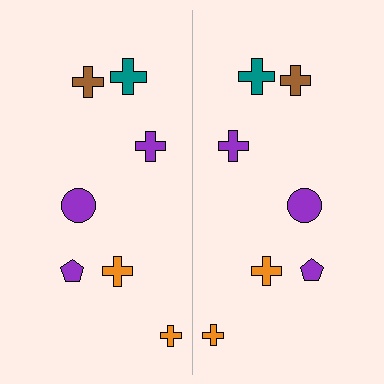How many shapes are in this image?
There are 14 shapes in this image.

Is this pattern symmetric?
Yes, this pattern has bilateral (reflection) symmetry.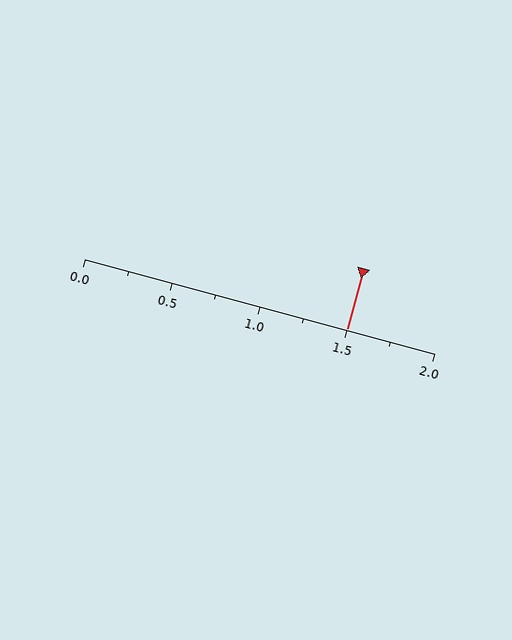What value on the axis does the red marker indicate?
The marker indicates approximately 1.5.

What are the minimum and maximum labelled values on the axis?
The axis runs from 0.0 to 2.0.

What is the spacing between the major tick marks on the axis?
The major ticks are spaced 0.5 apart.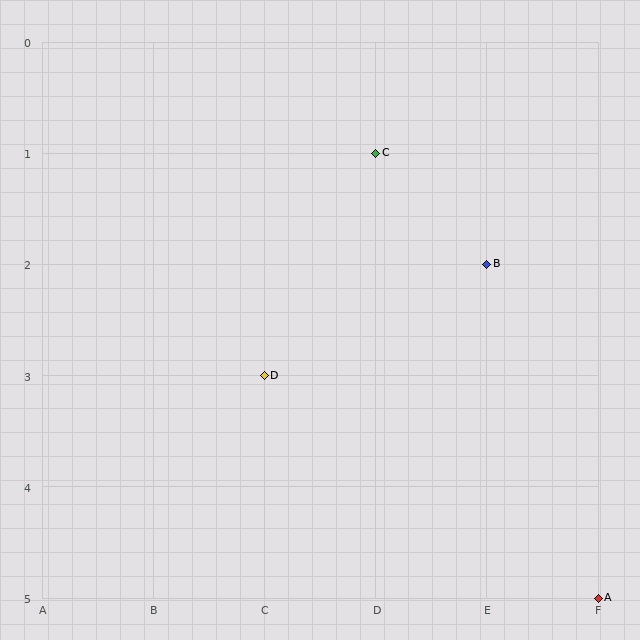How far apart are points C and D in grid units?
Points C and D are 1 column and 2 rows apart (about 2.2 grid units diagonally).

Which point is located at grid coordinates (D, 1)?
Point C is at (D, 1).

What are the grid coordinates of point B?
Point B is at grid coordinates (E, 2).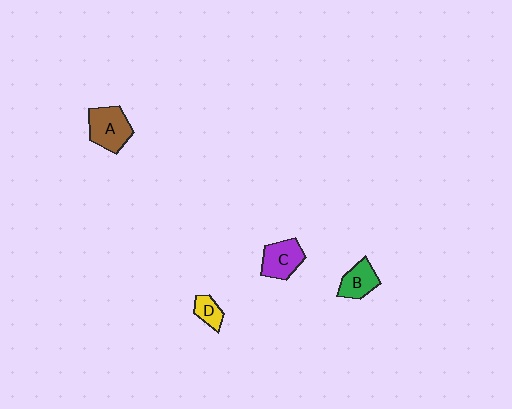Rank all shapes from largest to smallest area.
From largest to smallest: A (brown), C (purple), B (green), D (yellow).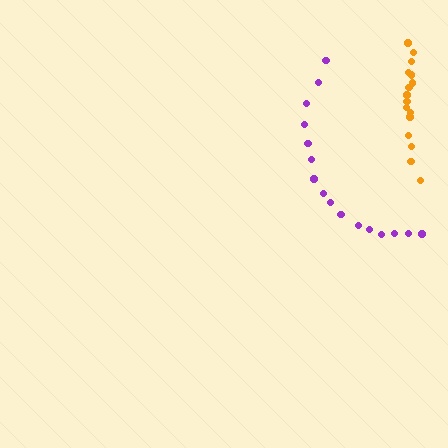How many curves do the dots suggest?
There are 2 distinct paths.